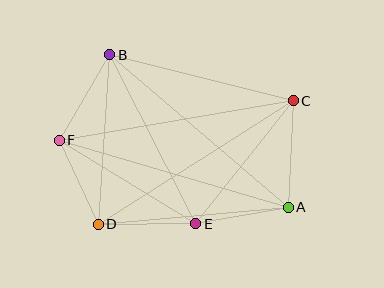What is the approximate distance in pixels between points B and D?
The distance between B and D is approximately 170 pixels.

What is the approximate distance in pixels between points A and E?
The distance between A and E is approximately 94 pixels.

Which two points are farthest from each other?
Points A and F are farthest from each other.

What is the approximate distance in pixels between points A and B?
The distance between A and B is approximately 234 pixels.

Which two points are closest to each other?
Points D and F are closest to each other.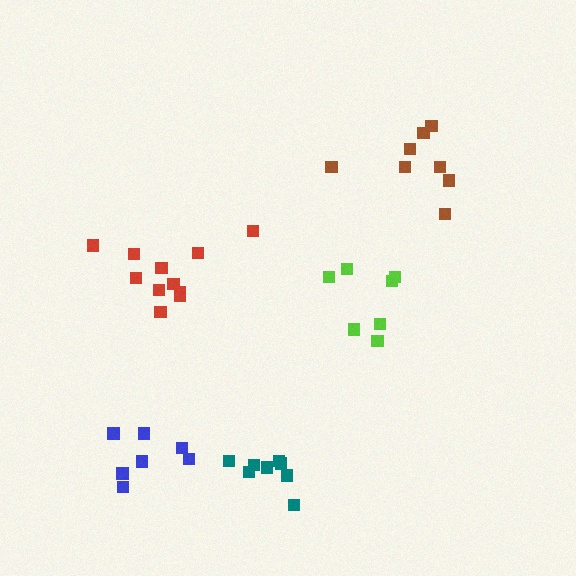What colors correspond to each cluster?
The clusters are colored: brown, teal, lime, red, blue.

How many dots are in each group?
Group 1: 8 dots, Group 2: 9 dots, Group 3: 7 dots, Group 4: 11 dots, Group 5: 7 dots (42 total).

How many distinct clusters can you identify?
There are 5 distinct clusters.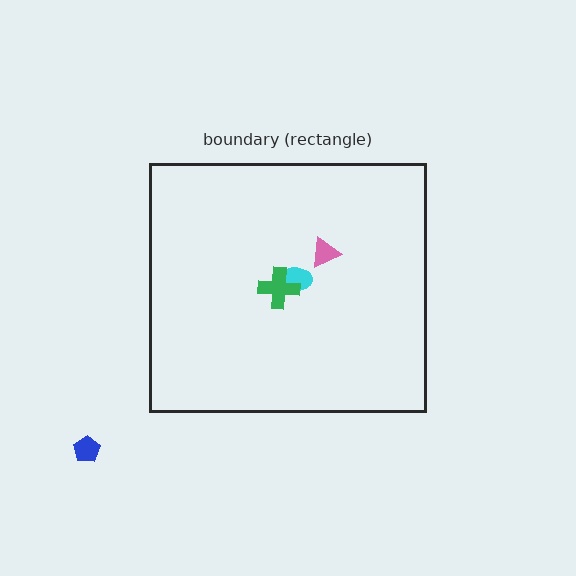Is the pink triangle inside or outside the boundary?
Inside.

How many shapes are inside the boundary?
3 inside, 1 outside.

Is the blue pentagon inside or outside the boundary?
Outside.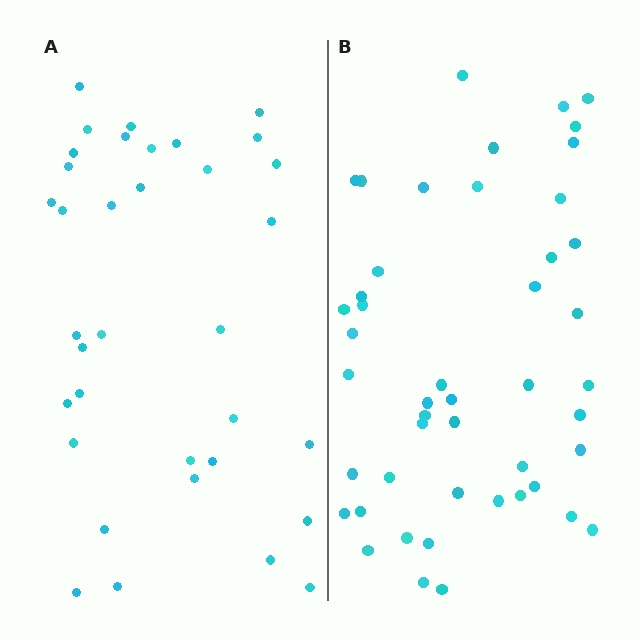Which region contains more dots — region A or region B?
Region B (the right region) has more dots.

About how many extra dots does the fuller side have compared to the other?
Region B has roughly 12 or so more dots than region A.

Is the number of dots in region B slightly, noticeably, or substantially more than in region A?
Region B has noticeably more, but not dramatically so. The ratio is roughly 1.3 to 1.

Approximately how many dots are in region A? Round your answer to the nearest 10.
About 40 dots. (The exact count is 35, which rounds to 40.)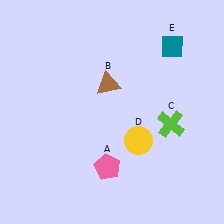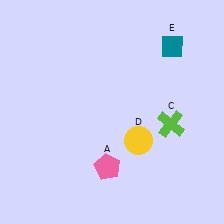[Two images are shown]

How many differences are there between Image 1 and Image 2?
There is 1 difference between the two images.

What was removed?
The brown triangle (B) was removed in Image 2.